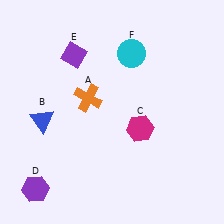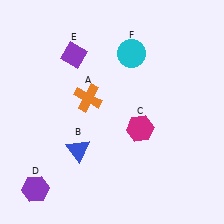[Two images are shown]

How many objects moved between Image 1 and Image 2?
1 object moved between the two images.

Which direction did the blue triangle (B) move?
The blue triangle (B) moved right.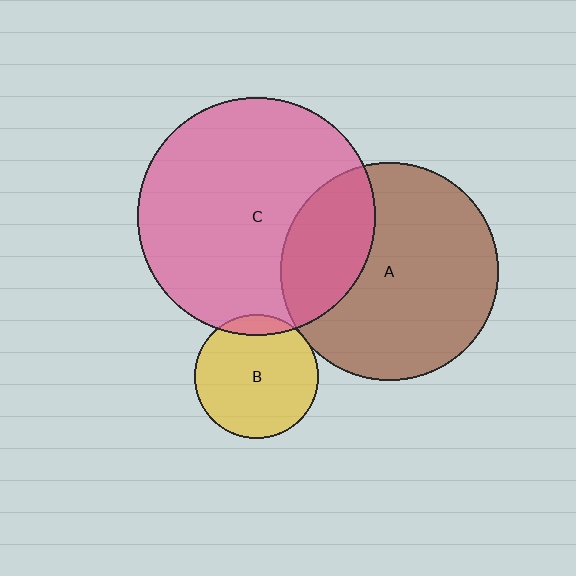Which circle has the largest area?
Circle C (pink).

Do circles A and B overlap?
Yes.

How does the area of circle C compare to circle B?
Approximately 3.7 times.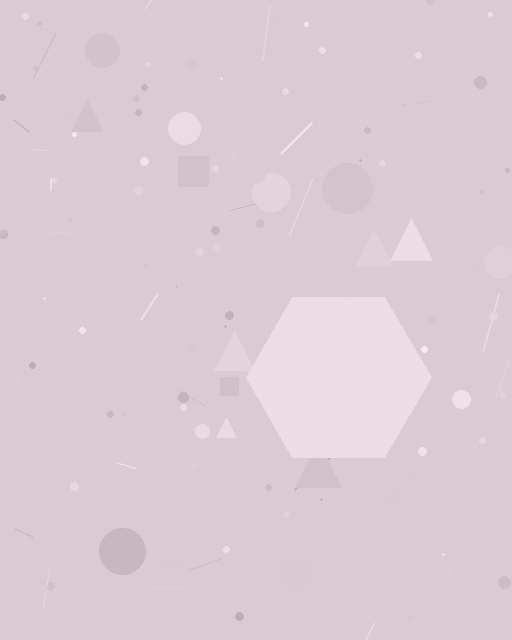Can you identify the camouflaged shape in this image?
The camouflaged shape is a hexagon.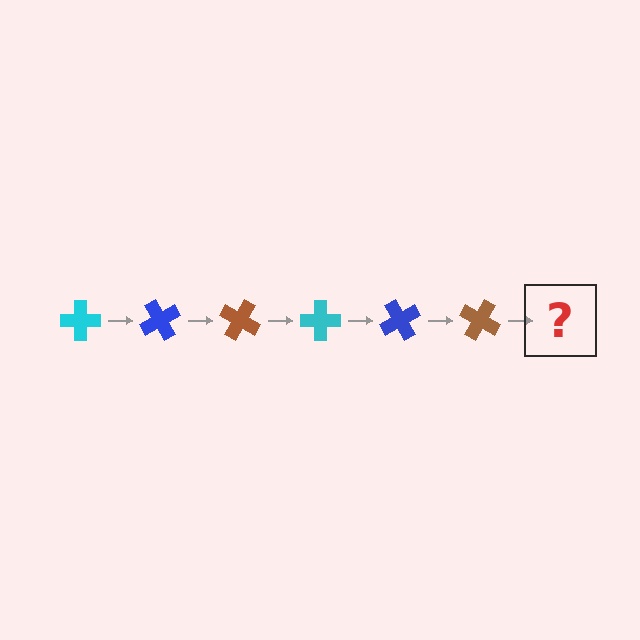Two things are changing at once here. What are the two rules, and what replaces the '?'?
The two rules are that it rotates 60 degrees each step and the color cycles through cyan, blue, and brown. The '?' should be a cyan cross, rotated 360 degrees from the start.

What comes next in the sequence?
The next element should be a cyan cross, rotated 360 degrees from the start.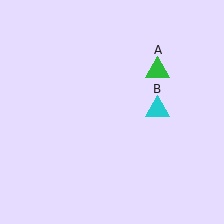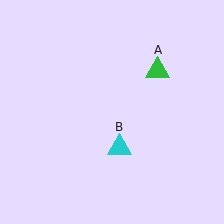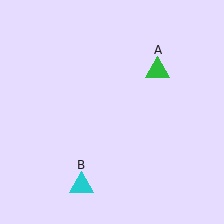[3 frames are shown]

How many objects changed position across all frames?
1 object changed position: cyan triangle (object B).